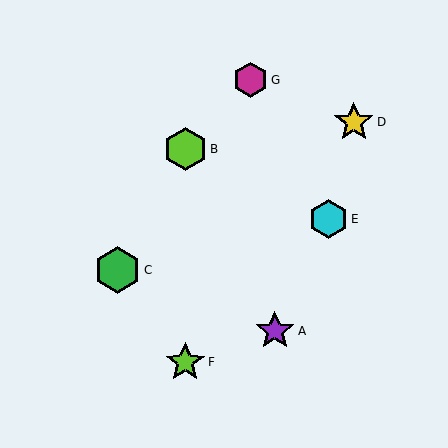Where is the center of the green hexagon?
The center of the green hexagon is at (118, 270).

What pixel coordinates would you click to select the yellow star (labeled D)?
Click at (354, 122) to select the yellow star D.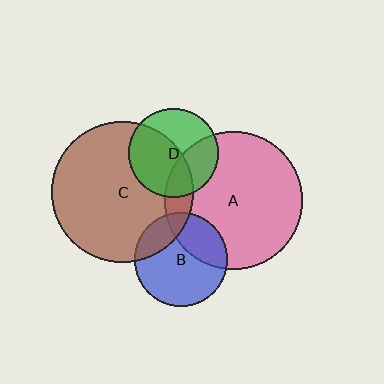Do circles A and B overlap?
Yes.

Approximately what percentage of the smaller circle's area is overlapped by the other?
Approximately 30%.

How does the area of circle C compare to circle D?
Approximately 2.5 times.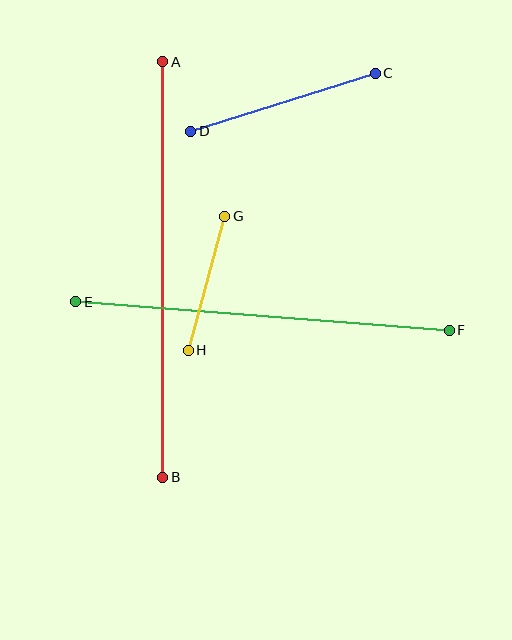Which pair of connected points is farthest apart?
Points A and B are farthest apart.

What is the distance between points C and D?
The distance is approximately 193 pixels.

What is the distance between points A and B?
The distance is approximately 415 pixels.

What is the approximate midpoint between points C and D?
The midpoint is at approximately (283, 102) pixels.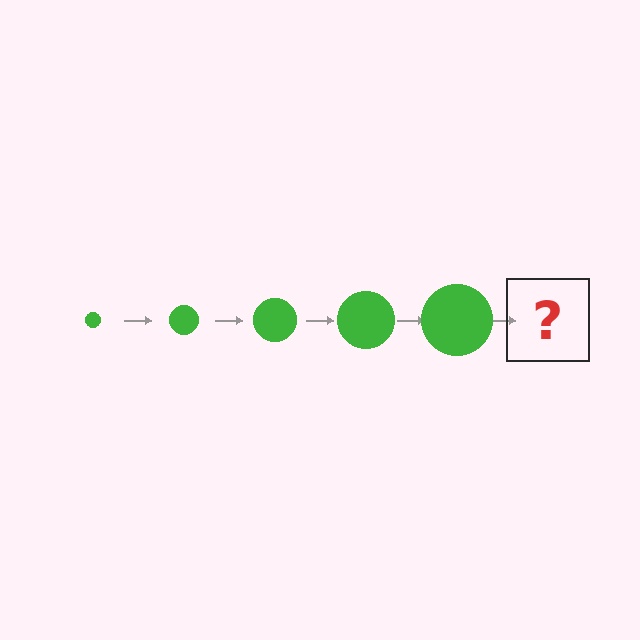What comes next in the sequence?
The next element should be a green circle, larger than the previous one.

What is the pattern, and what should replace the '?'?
The pattern is that the circle gets progressively larger each step. The '?' should be a green circle, larger than the previous one.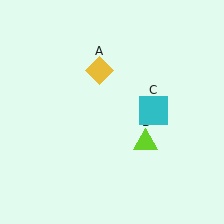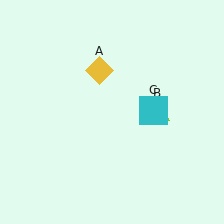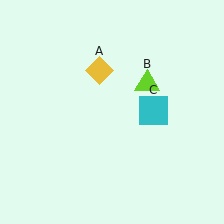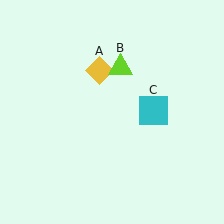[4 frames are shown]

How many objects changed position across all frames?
1 object changed position: lime triangle (object B).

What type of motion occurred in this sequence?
The lime triangle (object B) rotated counterclockwise around the center of the scene.